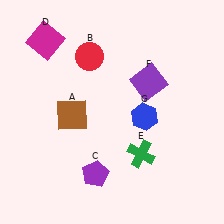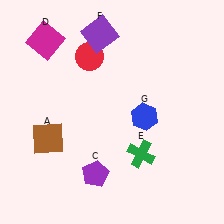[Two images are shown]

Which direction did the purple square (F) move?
The purple square (F) moved left.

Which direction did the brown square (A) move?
The brown square (A) moved left.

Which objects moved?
The objects that moved are: the brown square (A), the purple square (F).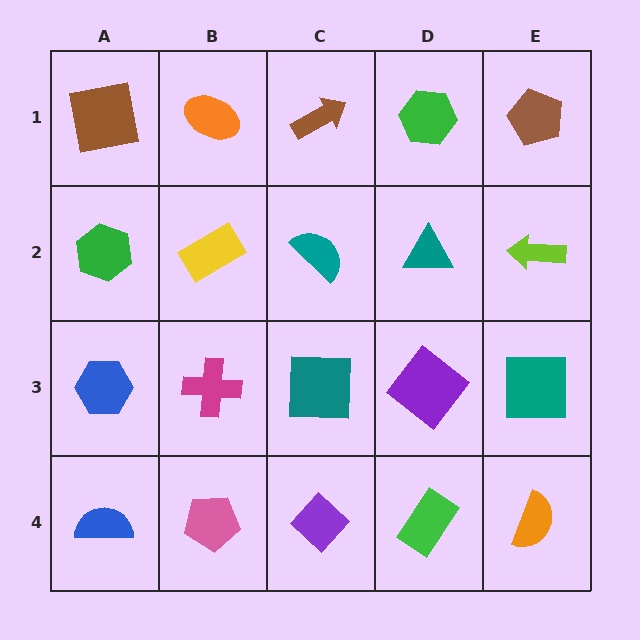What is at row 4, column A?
A blue semicircle.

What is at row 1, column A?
A brown square.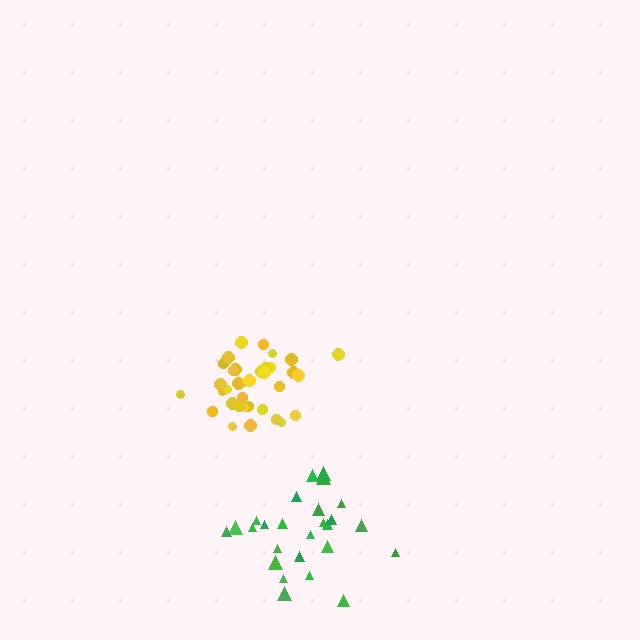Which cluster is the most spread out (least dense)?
Green.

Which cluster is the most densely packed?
Yellow.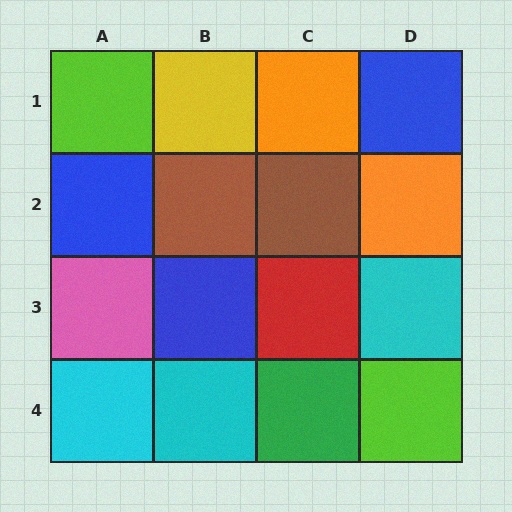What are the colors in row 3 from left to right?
Pink, blue, red, cyan.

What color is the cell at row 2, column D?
Orange.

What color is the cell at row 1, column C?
Orange.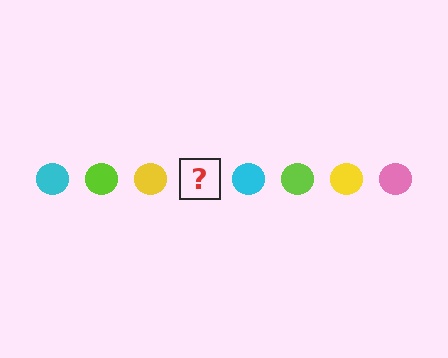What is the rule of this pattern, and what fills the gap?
The rule is that the pattern cycles through cyan, lime, yellow, pink circles. The gap should be filled with a pink circle.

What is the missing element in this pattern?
The missing element is a pink circle.